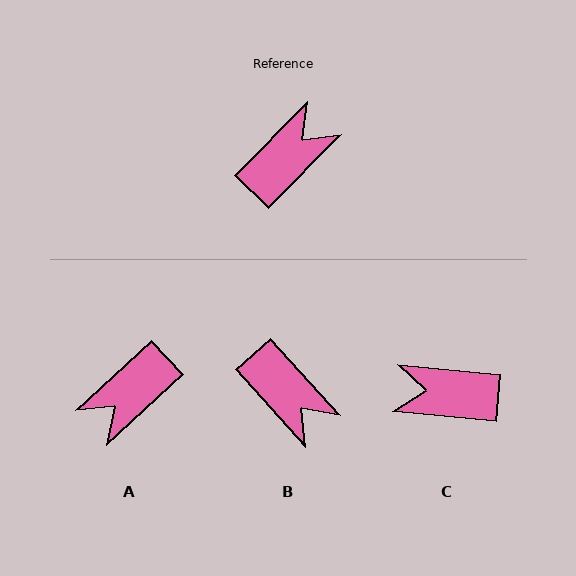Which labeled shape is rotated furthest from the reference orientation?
A, about 177 degrees away.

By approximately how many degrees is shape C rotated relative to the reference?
Approximately 129 degrees counter-clockwise.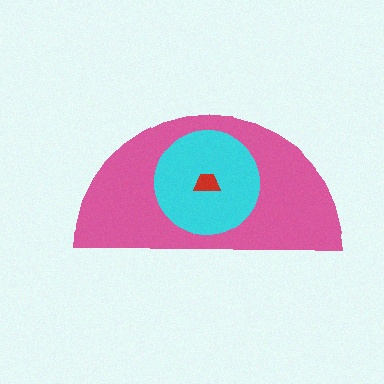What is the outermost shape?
The pink semicircle.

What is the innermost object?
The red trapezoid.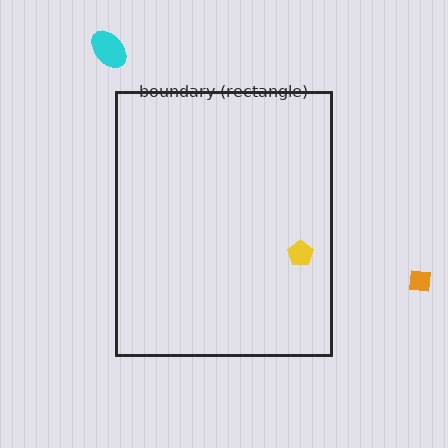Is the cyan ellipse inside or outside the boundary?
Outside.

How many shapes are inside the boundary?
1 inside, 2 outside.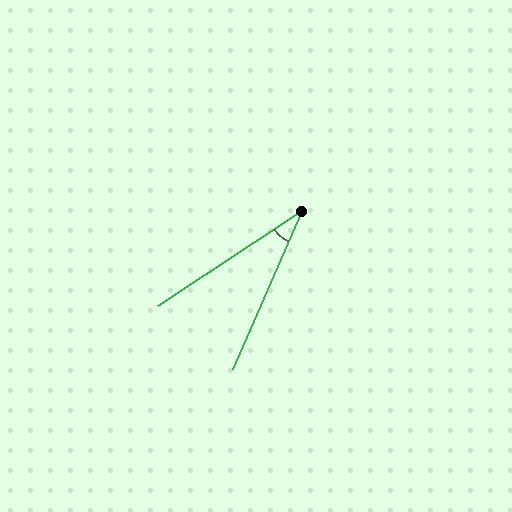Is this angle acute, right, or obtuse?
It is acute.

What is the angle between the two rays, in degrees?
Approximately 33 degrees.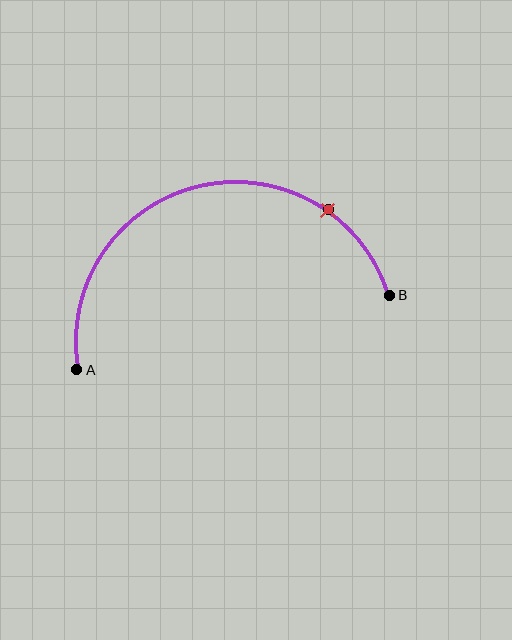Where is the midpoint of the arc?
The arc midpoint is the point on the curve farthest from the straight line joining A and B. It sits above that line.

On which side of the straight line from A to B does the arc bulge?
The arc bulges above the straight line connecting A and B.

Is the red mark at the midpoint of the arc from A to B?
No. The red mark lies on the arc but is closer to endpoint B. The arc midpoint would be at the point on the curve equidistant along the arc from both A and B.